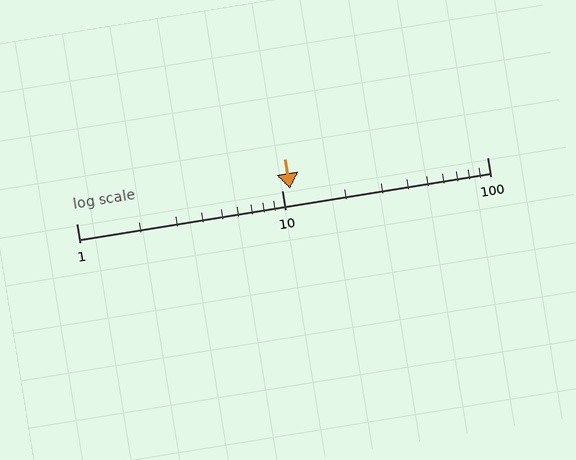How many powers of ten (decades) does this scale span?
The scale spans 2 decades, from 1 to 100.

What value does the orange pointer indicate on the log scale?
The pointer indicates approximately 11.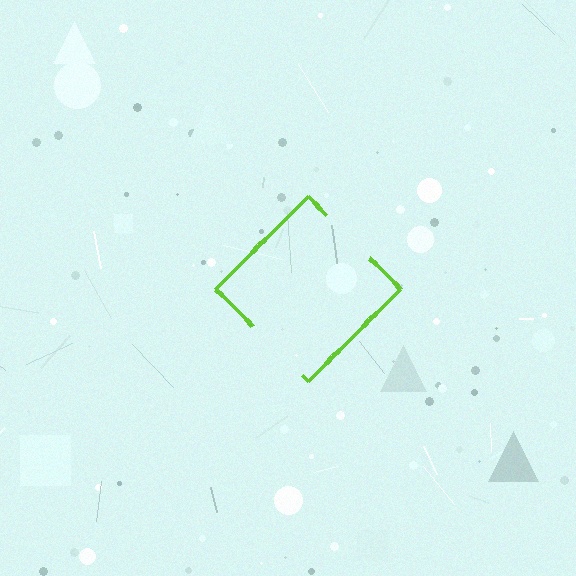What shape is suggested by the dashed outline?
The dashed outline suggests a diamond.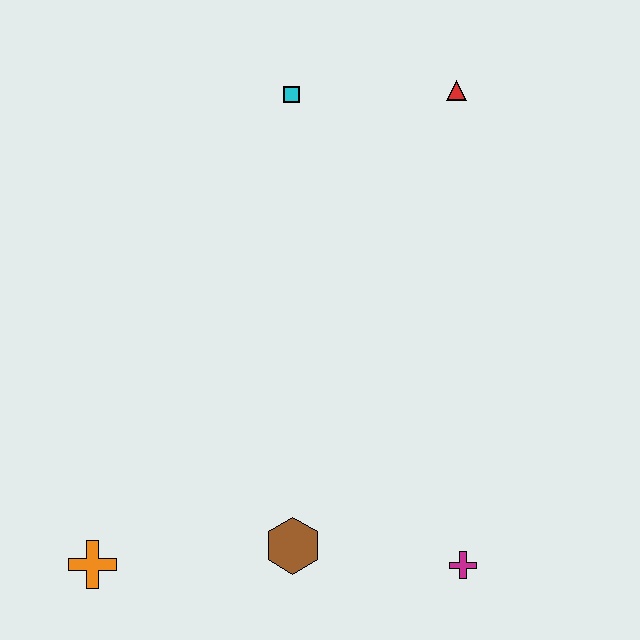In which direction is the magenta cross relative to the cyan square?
The magenta cross is below the cyan square.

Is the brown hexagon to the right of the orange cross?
Yes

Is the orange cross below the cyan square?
Yes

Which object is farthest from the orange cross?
The red triangle is farthest from the orange cross.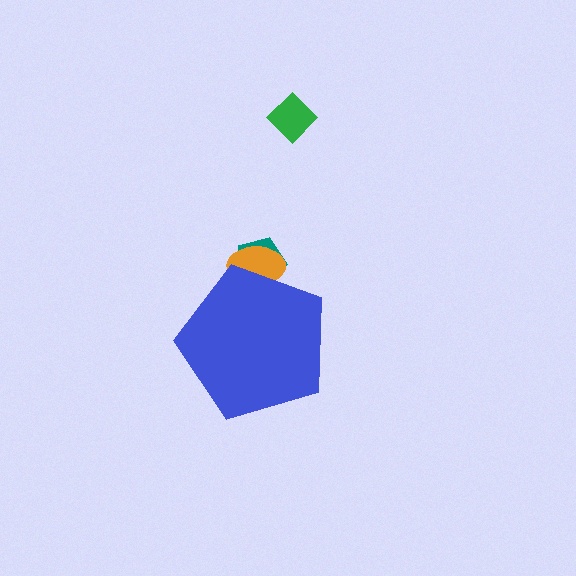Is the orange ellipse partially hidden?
Yes, the orange ellipse is partially hidden behind the blue pentagon.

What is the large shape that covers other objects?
A blue pentagon.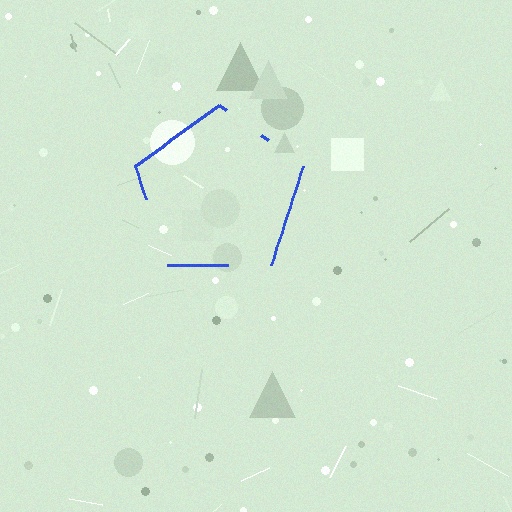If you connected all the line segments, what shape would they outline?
They would outline a pentagon.